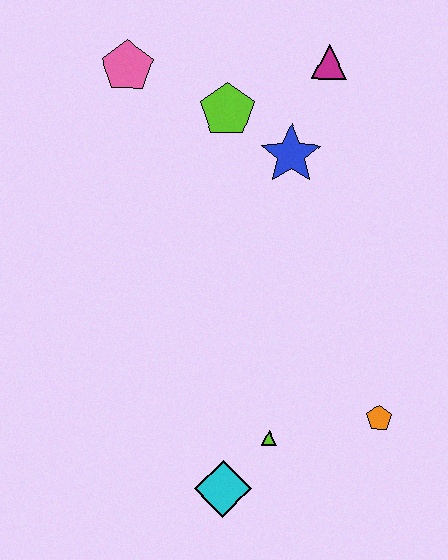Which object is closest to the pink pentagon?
The lime pentagon is closest to the pink pentagon.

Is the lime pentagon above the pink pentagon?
No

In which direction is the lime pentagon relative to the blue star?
The lime pentagon is to the left of the blue star.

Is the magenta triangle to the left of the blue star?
No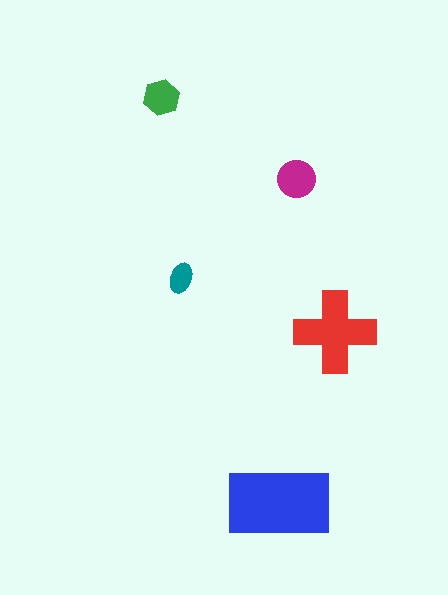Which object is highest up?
The green hexagon is topmost.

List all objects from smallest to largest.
The teal ellipse, the green hexagon, the magenta circle, the red cross, the blue rectangle.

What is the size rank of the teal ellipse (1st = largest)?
5th.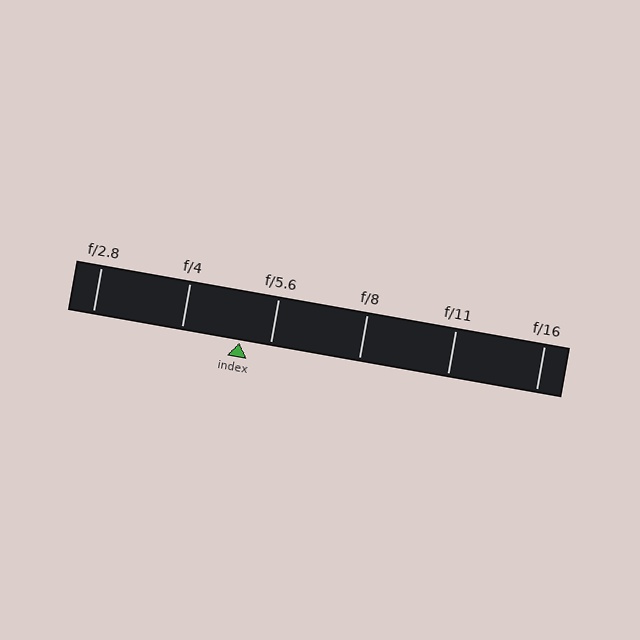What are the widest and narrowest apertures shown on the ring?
The widest aperture shown is f/2.8 and the narrowest is f/16.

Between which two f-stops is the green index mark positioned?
The index mark is between f/4 and f/5.6.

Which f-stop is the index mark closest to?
The index mark is closest to f/5.6.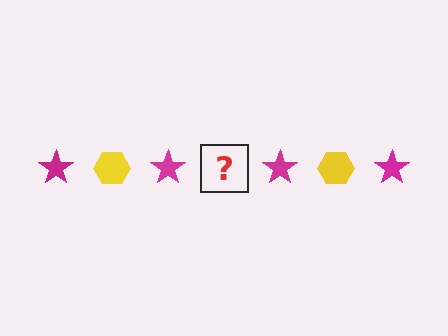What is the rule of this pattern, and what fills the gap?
The rule is that the pattern alternates between magenta star and yellow hexagon. The gap should be filled with a yellow hexagon.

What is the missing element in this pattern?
The missing element is a yellow hexagon.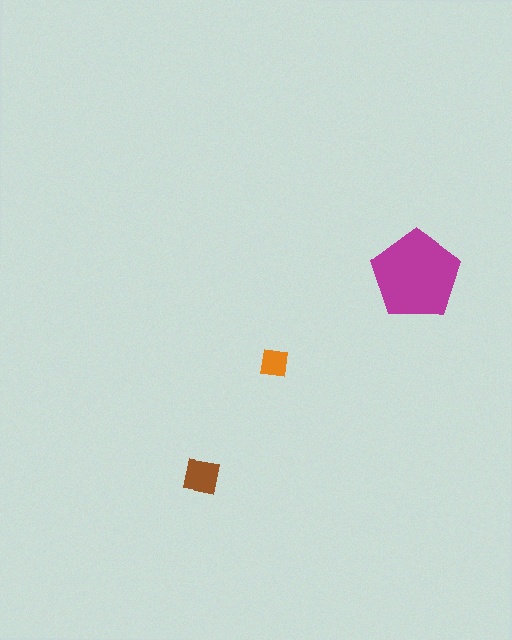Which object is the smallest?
The orange square.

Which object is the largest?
The magenta pentagon.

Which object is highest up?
The magenta pentagon is topmost.